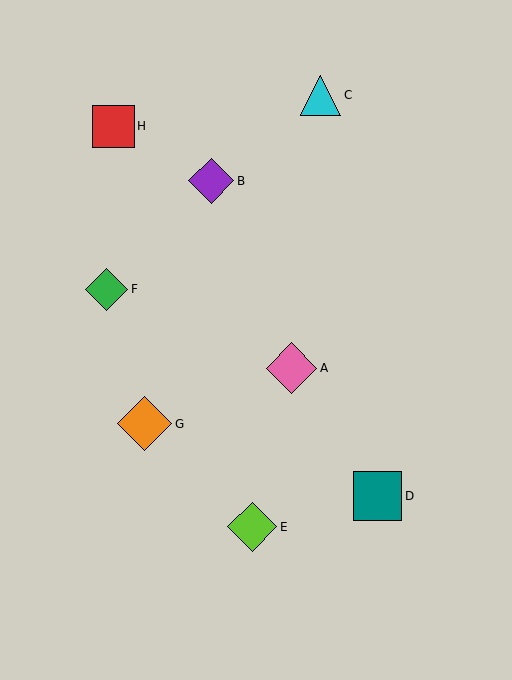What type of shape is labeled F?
Shape F is a green diamond.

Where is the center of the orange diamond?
The center of the orange diamond is at (144, 424).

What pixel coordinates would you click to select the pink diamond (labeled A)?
Click at (291, 368) to select the pink diamond A.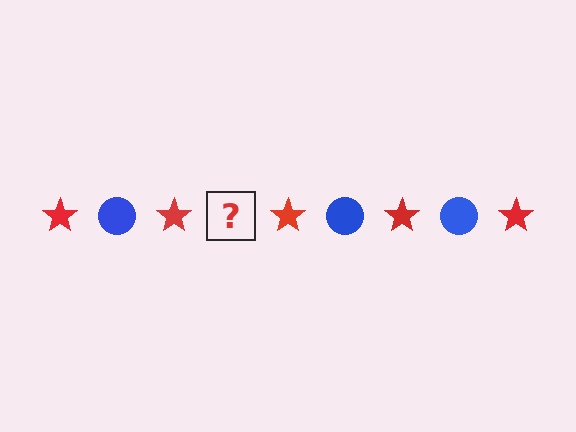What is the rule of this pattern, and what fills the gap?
The rule is that the pattern alternates between red star and blue circle. The gap should be filled with a blue circle.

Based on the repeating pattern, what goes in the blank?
The blank should be a blue circle.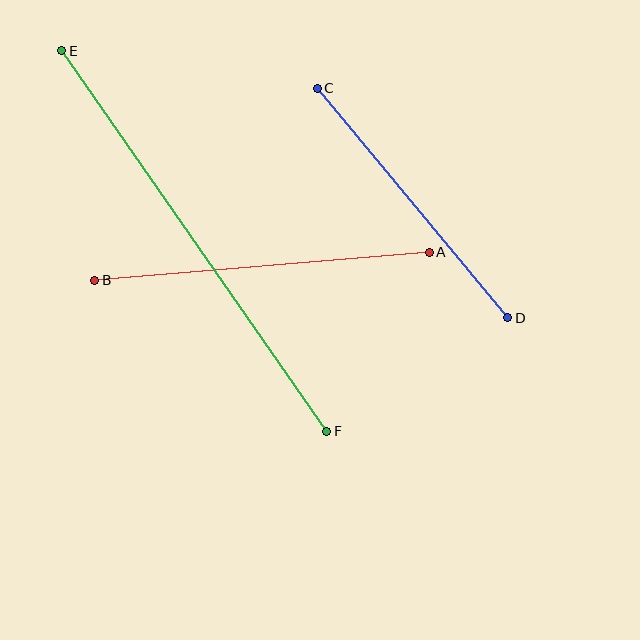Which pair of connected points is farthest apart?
Points E and F are farthest apart.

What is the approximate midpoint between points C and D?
The midpoint is at approximately (412, 203) pixels.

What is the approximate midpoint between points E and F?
The midpoint is at approximately (194, 241) pixels.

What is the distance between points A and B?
The distance is approximately 336 pixels.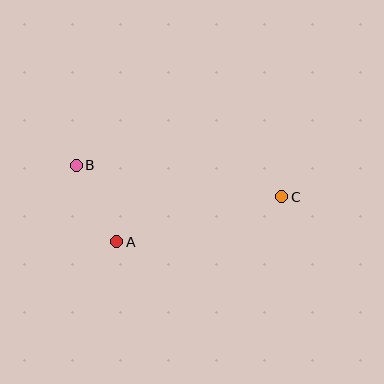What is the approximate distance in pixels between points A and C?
The distance between A and C is approximately 171 pixels.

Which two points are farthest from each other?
Points B and C are farthest from each other.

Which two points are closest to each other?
Points A and B are closest to each other.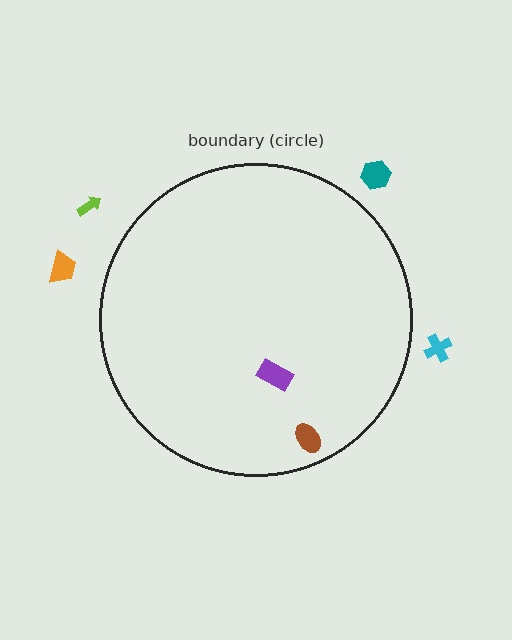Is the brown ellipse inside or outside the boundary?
Inside.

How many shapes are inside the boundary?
2 inside, 4 outside.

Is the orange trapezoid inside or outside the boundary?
Outside.